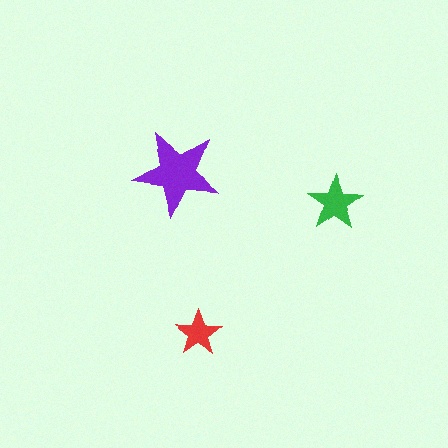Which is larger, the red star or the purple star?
The purple one.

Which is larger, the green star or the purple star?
The purple one.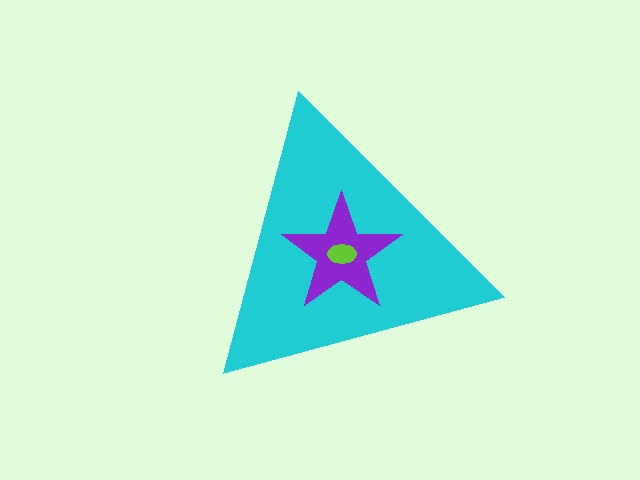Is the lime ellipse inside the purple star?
Yes.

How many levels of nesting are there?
3.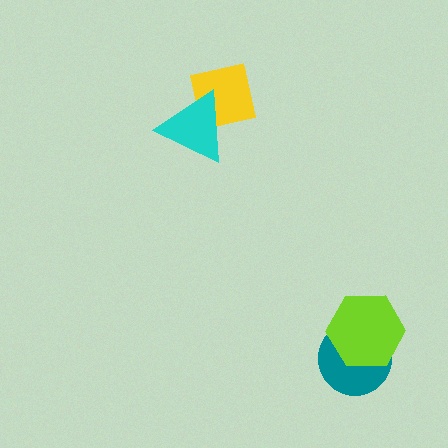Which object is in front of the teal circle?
The lime hexagon is in front of the teal circle.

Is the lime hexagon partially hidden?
No, no other shape covers it.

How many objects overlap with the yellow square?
1 object overlaps with the yellow square.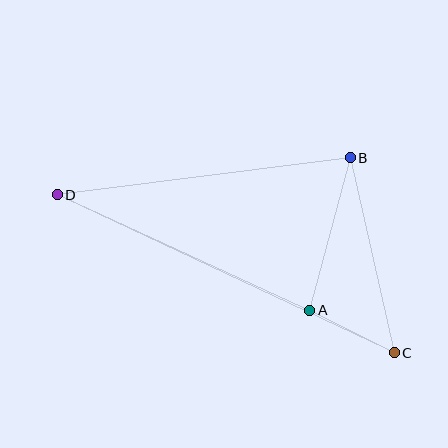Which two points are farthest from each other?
Points C and D are farthest from each other.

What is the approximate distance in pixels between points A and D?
The distance between A and D is approximately 278 pixels.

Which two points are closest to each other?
Points A and C are closest to each other.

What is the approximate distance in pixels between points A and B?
The distance between A and B is approximately 158 pixels.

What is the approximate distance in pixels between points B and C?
The distance between B and C is approximately 200 pixels.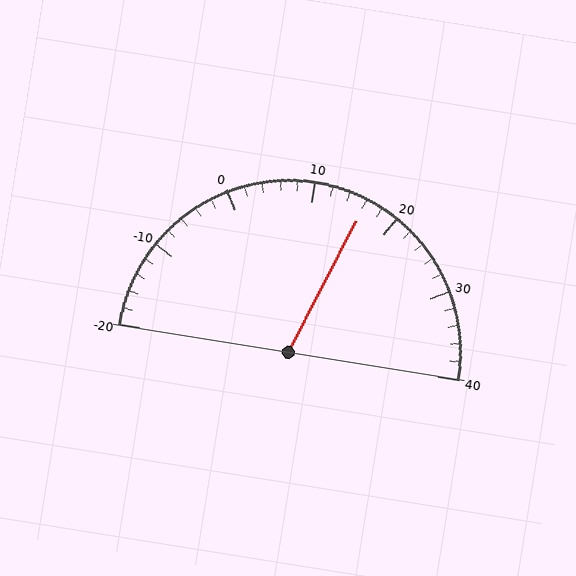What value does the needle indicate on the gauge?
The needle indicates approximately 16.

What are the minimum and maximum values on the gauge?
The gauge ranges from -20 to 40.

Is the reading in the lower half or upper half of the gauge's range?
The reading is in the upper half of the range (-20 to 40).